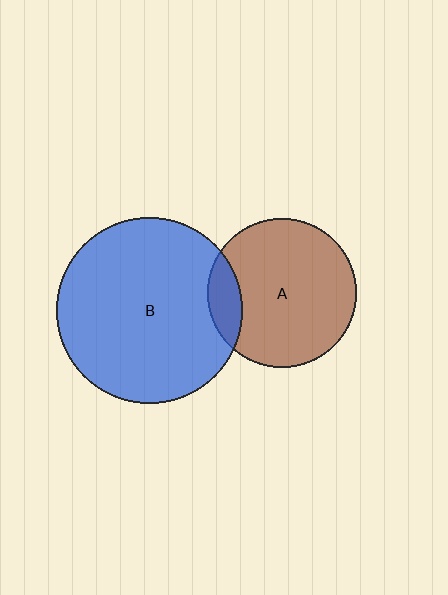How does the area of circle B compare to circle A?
Approximately 1.6 times.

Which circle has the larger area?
Circle B (blue).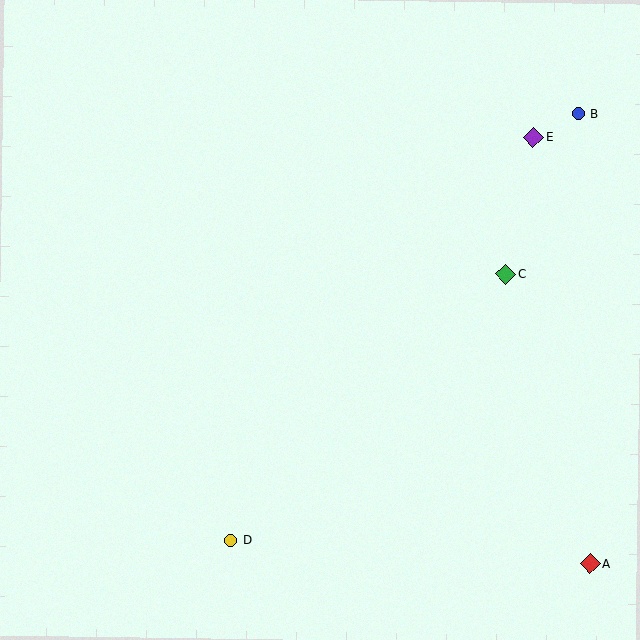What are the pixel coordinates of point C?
Point C is at (506, 274).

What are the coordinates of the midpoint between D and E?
The midpoint between D and E is at (382, 339).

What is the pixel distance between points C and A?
The distance between C and A is 302 pixels.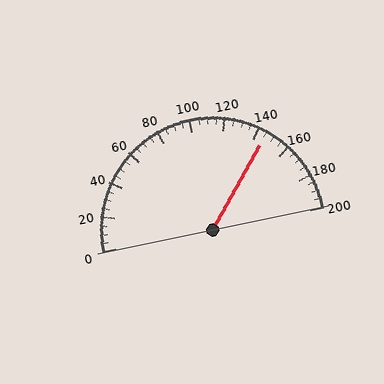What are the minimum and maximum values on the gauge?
The gauge ranges from 0 to 200.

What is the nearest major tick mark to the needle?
The nearest major tick mark is 140.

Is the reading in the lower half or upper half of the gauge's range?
The reading is in the upper half of the range (0 to 200).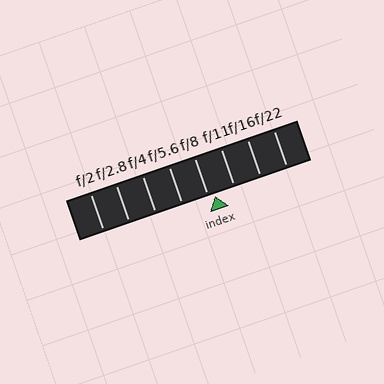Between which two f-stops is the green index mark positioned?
The index mark is between f/8 and f/11.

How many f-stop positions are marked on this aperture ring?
There are 8 f-stop positions marked.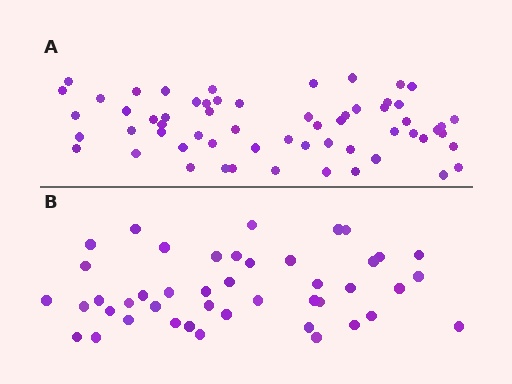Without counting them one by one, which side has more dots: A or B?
Region A (the top region) has more dots.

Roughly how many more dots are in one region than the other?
Region A has approximately 15 more dots than region B.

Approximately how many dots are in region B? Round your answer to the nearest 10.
About 40 dots. (The exact count is 44, which rounds to 40.)